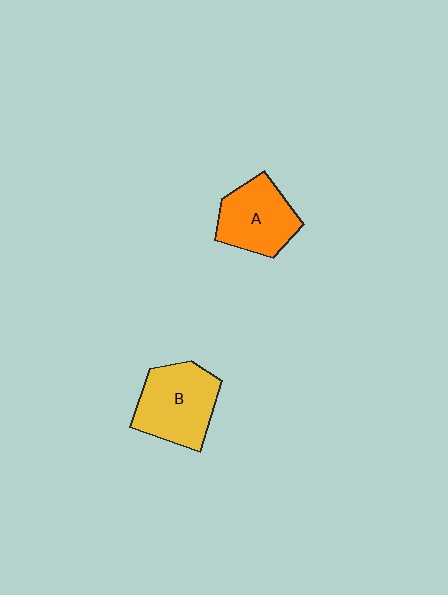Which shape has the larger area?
Shape B (yellow).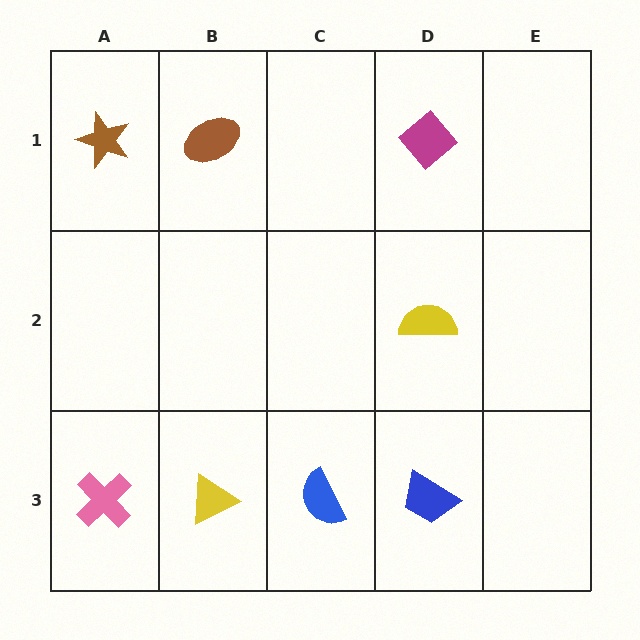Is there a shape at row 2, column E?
No, that cell is empty.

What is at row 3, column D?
A blue trapezoid.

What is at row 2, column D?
A yellow semicircle.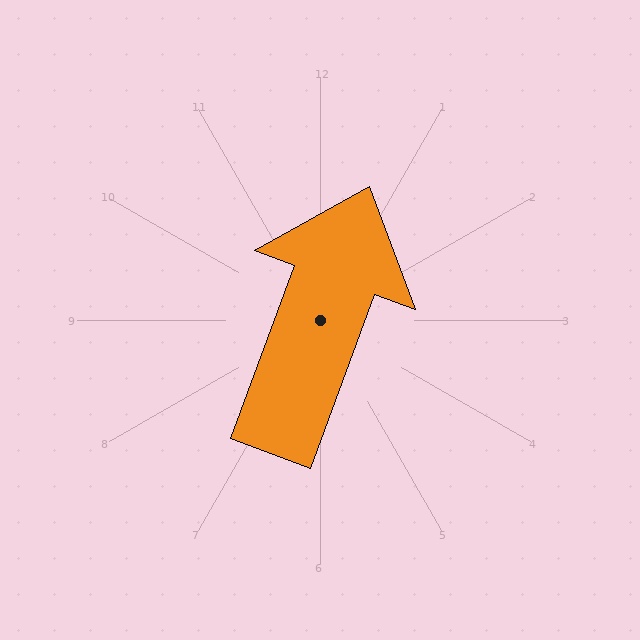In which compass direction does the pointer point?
North.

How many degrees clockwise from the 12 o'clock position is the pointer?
Approximately 20 degrees.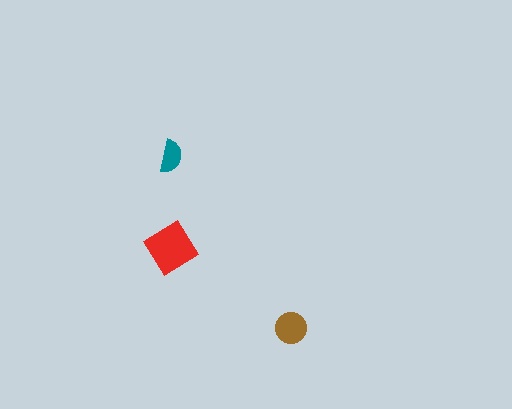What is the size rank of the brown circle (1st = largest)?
2nd.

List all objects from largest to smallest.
The red diamond, the brown circle, the teal semicircle.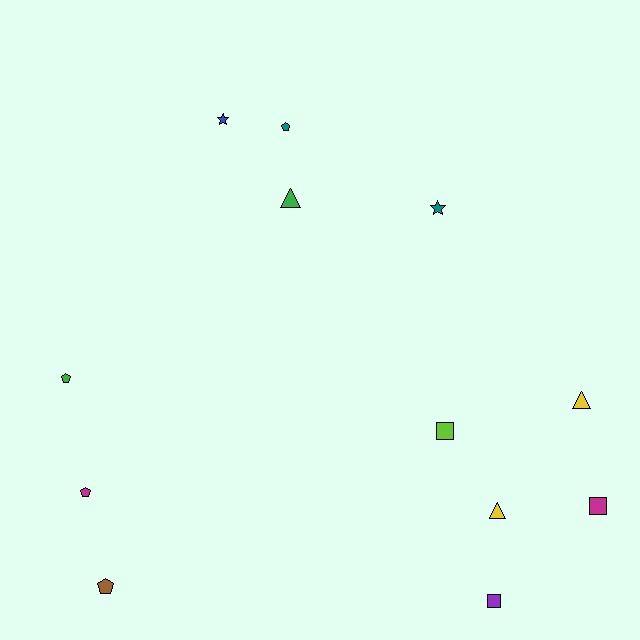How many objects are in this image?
There are 12 objects.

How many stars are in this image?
There are 2 stars.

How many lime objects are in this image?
There is 1 lime object.